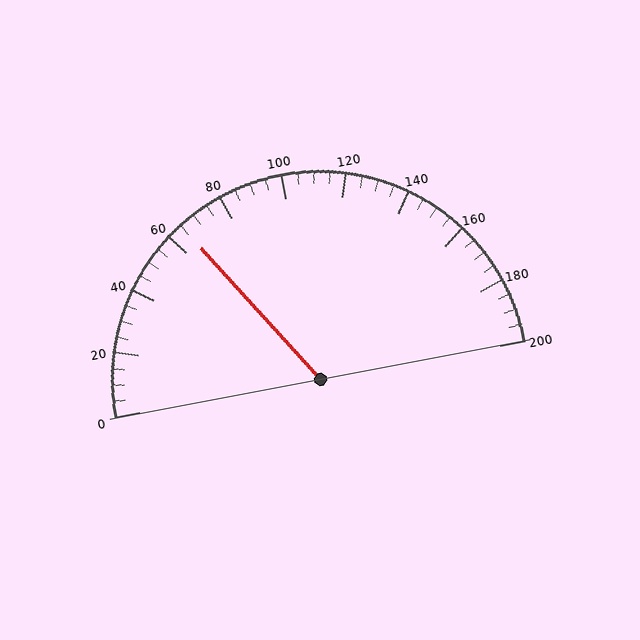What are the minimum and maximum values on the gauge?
The gauge ranges from 0 to 200.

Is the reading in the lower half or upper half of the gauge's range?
The reading is in the lower half of the range (0 to 200).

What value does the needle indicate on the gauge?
The needle indicates approximately 65.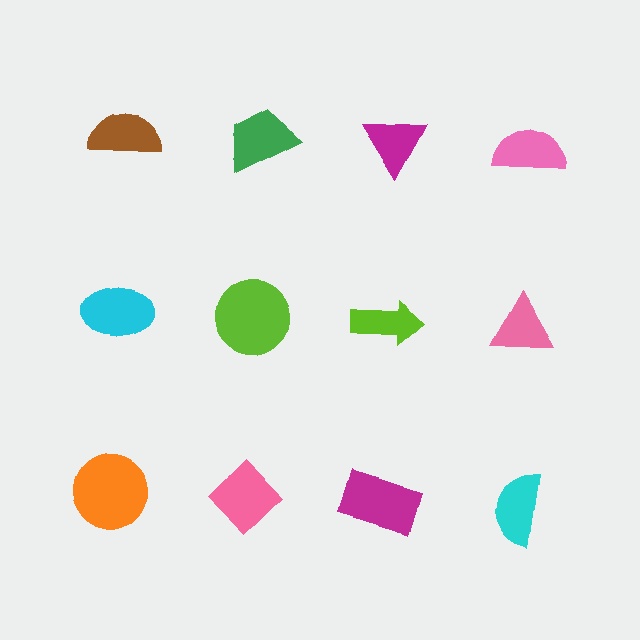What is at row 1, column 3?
A magenta triangle.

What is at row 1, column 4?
A pink semicircle.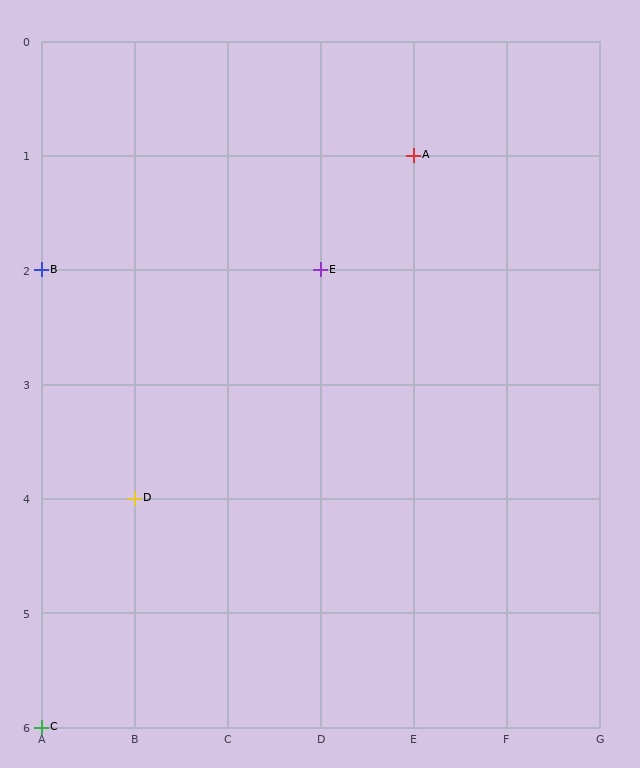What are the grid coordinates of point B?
Point B is at grid coordinates (A, 2).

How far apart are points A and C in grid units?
Points A and C are 4 columns and 5 rows apart (about 6.4 grid units diagonally).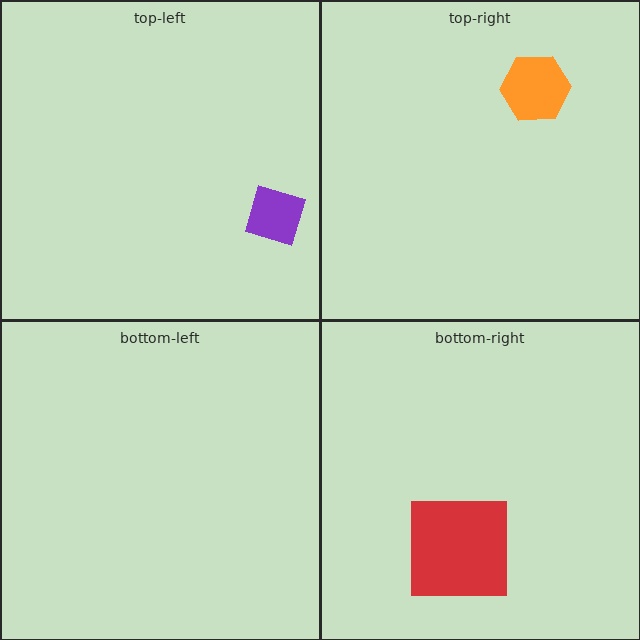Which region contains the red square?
The bottom-right region.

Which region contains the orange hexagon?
The top-right region.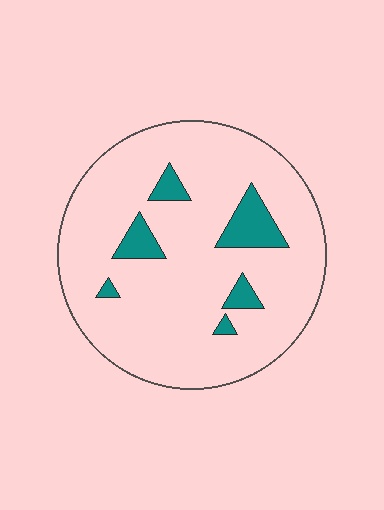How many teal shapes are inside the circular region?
6.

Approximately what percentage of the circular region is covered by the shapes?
Approximately 10%.